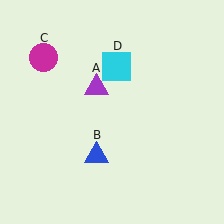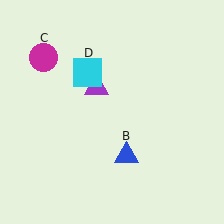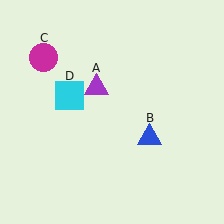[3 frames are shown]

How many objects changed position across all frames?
2 objects changed position: blue triangle (object B), cyan square (object D).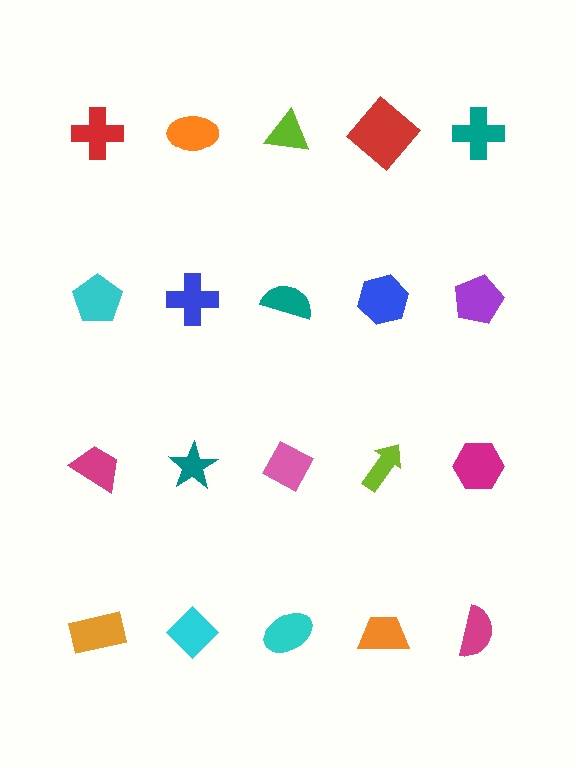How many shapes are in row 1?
5 shapes.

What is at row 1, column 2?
An orange ellipse.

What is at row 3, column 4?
A lime arrow.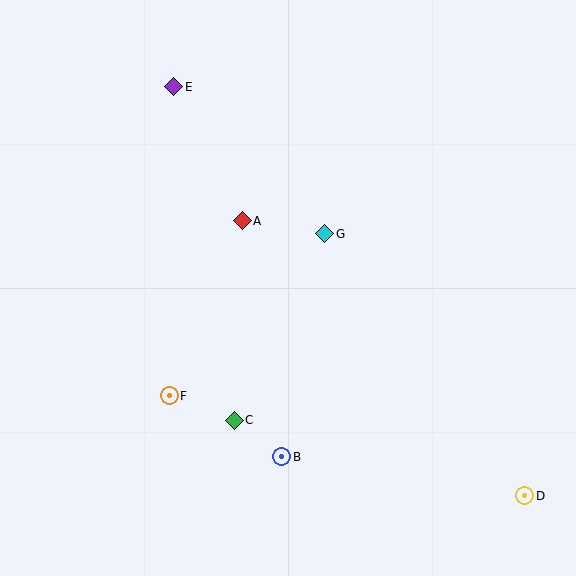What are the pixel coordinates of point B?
Point B is at (282, 457).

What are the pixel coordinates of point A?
Point A is at (242, 221).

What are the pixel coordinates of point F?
Point F is at (169, 396).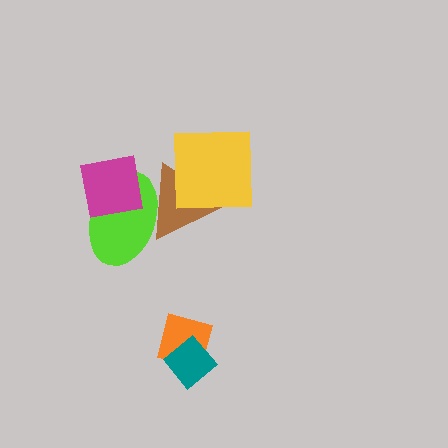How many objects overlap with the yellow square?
1 object overlaps with the yellow square.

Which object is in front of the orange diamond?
The teal diamond is in front of the orange diamond.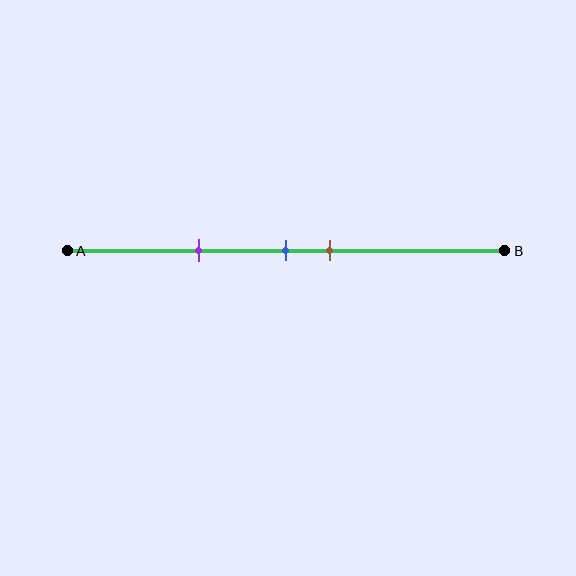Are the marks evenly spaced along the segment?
No, the marks are not evenly spaced.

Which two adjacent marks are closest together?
The blue and brown marks are the closest adjacent pair.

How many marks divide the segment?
There are 3 marks dividing the segment.